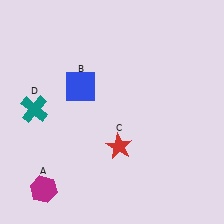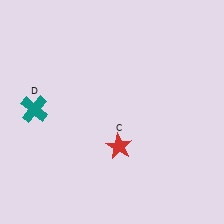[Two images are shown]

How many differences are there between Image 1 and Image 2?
There are 2 differences between the two images.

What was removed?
The magenta hexagon (A), the blue square (B) were removed in Image 2.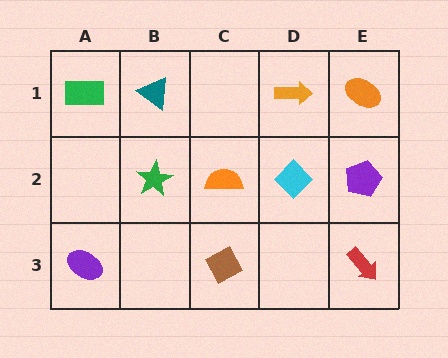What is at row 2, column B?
A green star.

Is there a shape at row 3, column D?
No, that cell is empty.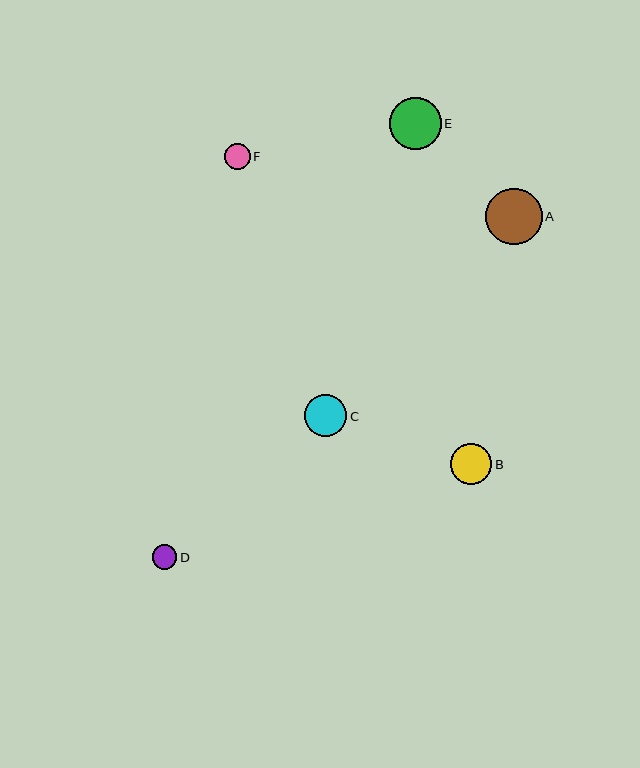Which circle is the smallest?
Circle D is the smallest with a size of approximately 25 pixels.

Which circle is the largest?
Circle A is the largest with a size of approximately 56 pixels.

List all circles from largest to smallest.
From largest to smallest: A, E, C, B, F, D.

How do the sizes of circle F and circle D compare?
Circle F and circle D are approximately the same size.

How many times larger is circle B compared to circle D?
Circle B is approximately 1.7 times the size of circle D.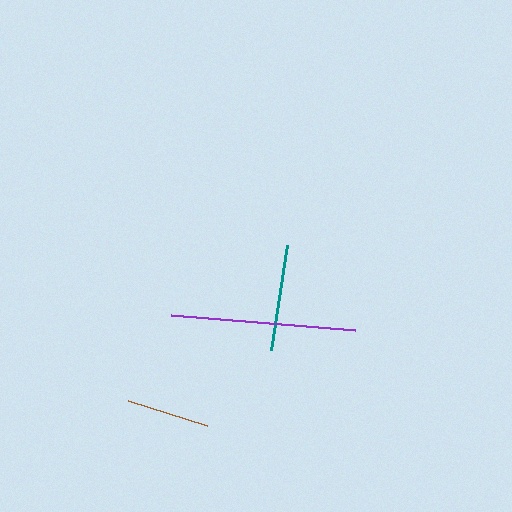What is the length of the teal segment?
The teal segment is approximately 106 pixels long.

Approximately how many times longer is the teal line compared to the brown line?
The teal line is approximately 1.3 times the length of the brown line.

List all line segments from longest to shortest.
From longest to shortest: purple, teal, brown.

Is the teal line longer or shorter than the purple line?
The purple line is longer than the teal line.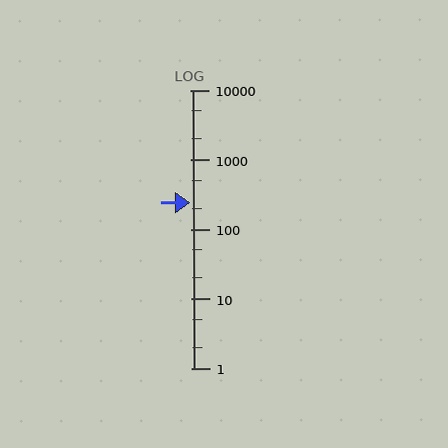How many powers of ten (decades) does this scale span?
The scale spans 4 decades, from 1 to 10000.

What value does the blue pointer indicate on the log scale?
The pointer indicates approximately 240.